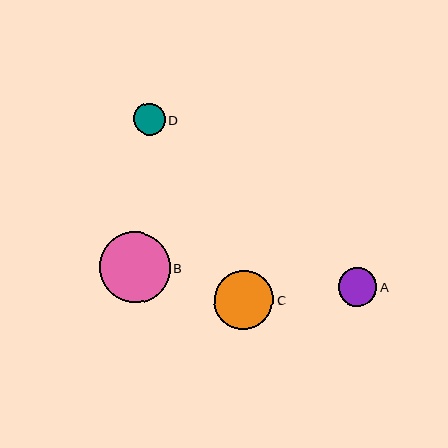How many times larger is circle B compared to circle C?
Circle B is approximately 1.2 times the size of circle C.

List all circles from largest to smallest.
From largest to smallest: B, C, A, D.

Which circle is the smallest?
Circle D is the smallest with a size of approximately 32 pixels.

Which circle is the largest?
Circle B is the largest with a size of approximately 71 pixels.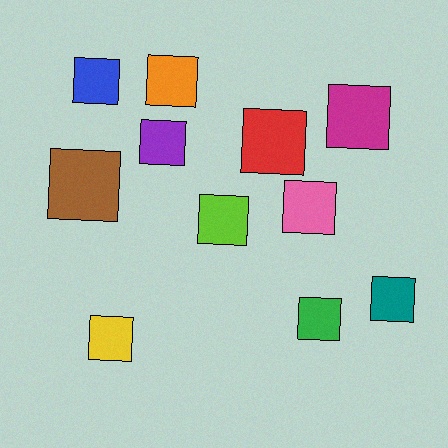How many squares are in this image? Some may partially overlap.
There are 11 squares.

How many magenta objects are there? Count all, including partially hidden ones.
There is 1 magenta object.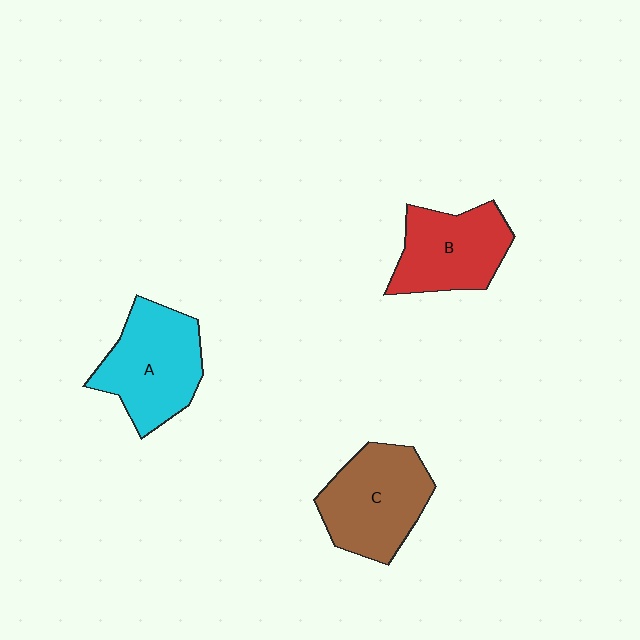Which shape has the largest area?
Shape A (cyan).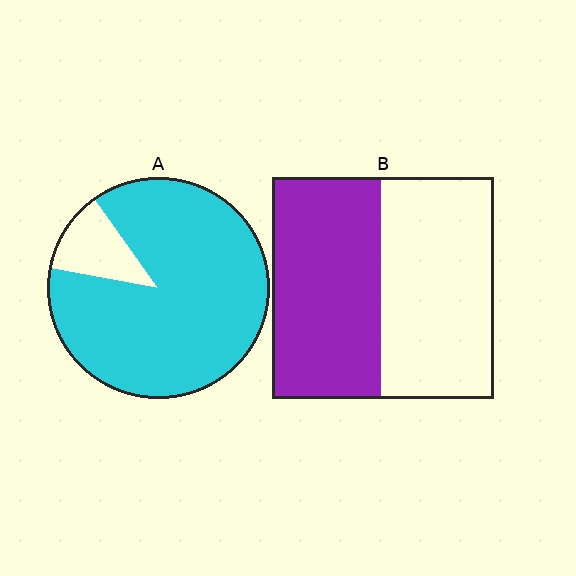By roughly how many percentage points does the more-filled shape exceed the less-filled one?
By roughly 40 percentage points (A over B).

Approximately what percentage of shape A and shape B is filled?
A is approximately 90% and B is approximately 50%.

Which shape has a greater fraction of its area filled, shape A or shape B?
Shape A.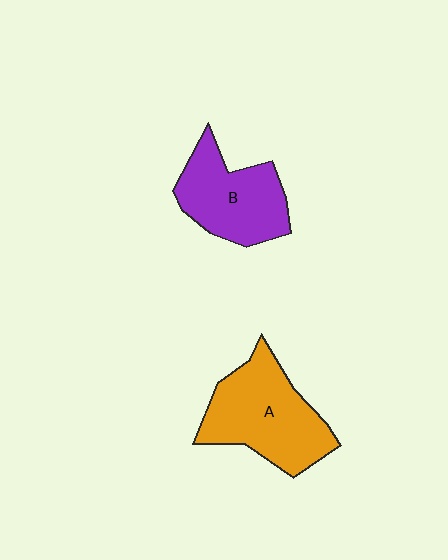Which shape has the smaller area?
Shape B (purple).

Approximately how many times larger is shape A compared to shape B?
Approximately 1.2 times.